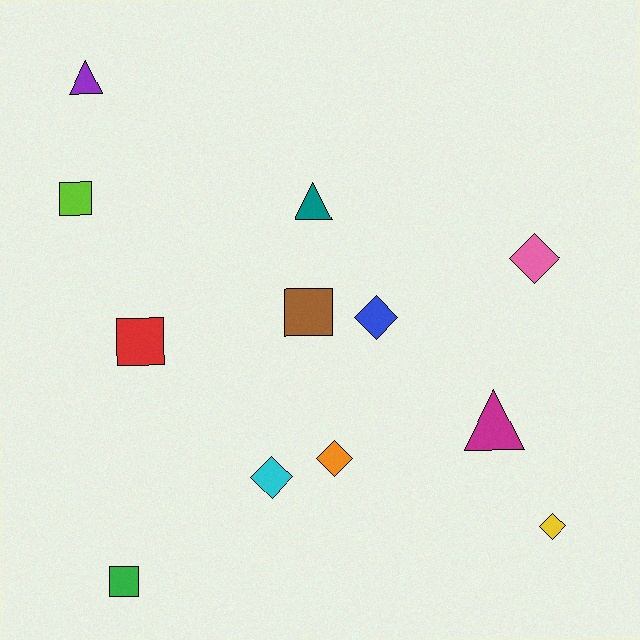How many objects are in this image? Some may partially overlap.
There are 12 objects.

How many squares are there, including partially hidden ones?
There are 4 squares.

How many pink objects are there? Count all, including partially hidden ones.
There is 1 pink object.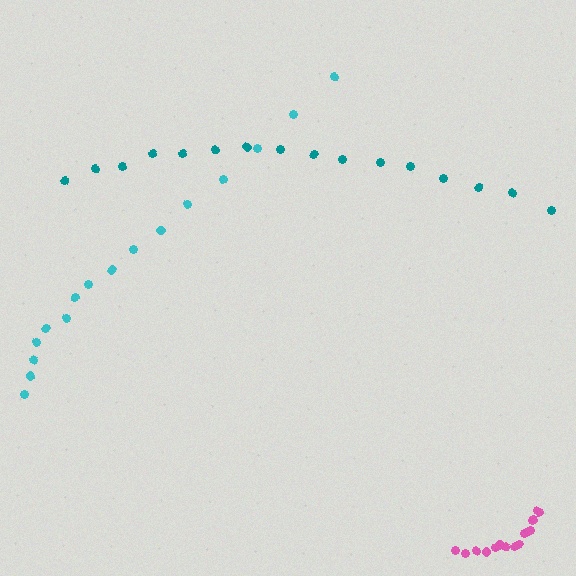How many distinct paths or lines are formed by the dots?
There are 3 distinct paths.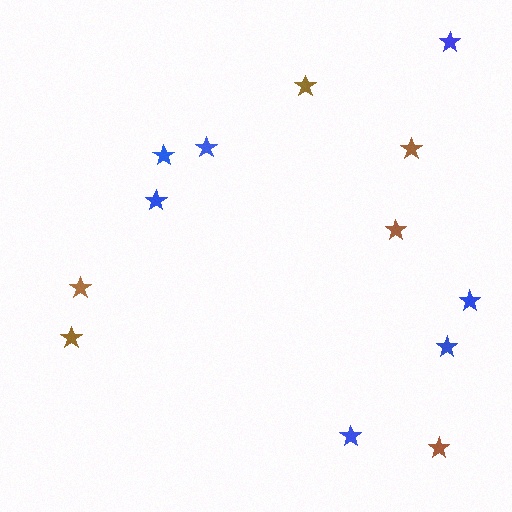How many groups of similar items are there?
There are 2 groups: one group of brown stars (6) and one group of blue stars (7).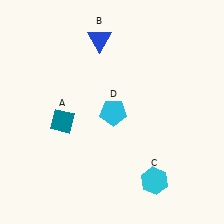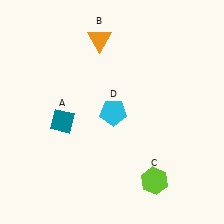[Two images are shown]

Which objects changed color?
B changed from blue to orange. C changed from cyan to lime.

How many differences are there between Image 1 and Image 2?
There are 2 differences between the two images.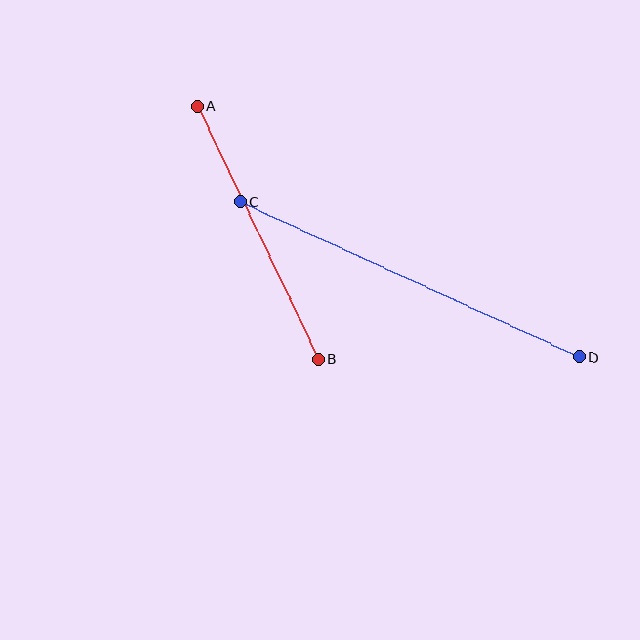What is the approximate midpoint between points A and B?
The midpoint is at approximately (258, 233) pixels.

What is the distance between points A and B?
The distance is approximately 281 pixels.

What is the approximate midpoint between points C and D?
The midpoint is at approximately (410, 279) pixels.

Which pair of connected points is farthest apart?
Points C and D are farthest apart.